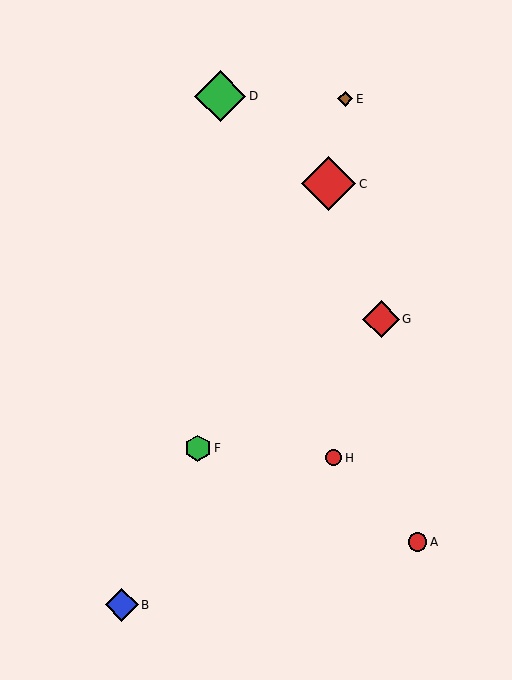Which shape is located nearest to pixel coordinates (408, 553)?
The red circle (labeled A) at (417, 542) is nearest to that location.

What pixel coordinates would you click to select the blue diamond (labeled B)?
Click at (122, 605) to select the blue diamond B.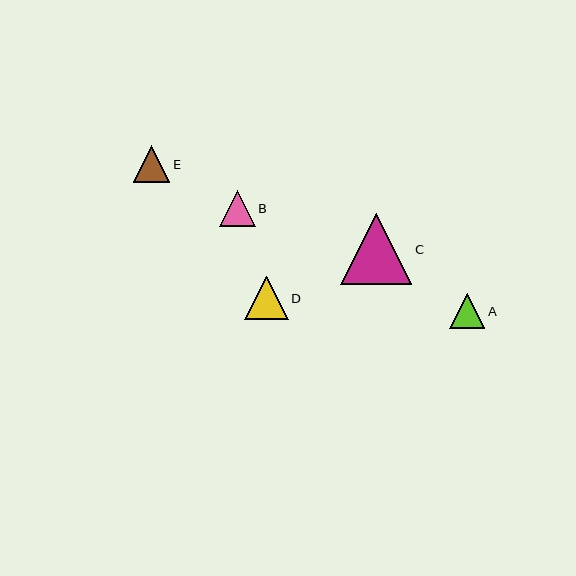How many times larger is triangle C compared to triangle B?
Triangle C is approximately 2.0 times the size of triangle B.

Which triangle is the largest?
Triangle C is the largest with a size of approximately 71 pixels.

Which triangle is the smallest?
Triangle A is the smallest with a size of approximately 35 pixels.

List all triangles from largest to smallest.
From largest to smallest: C, D, E, B, A.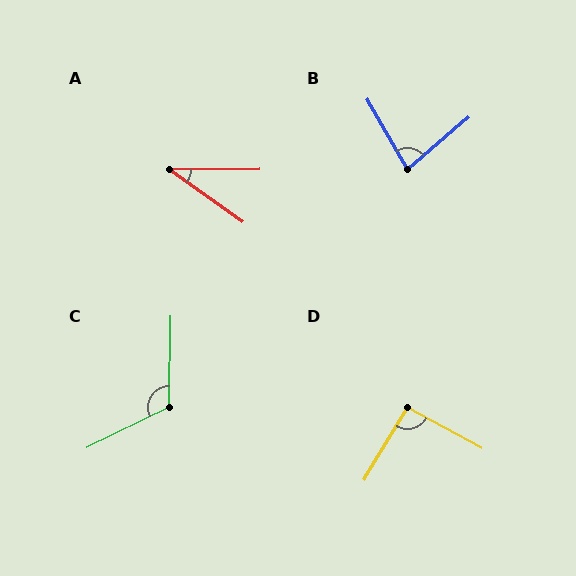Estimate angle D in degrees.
Approximately 92 degrees.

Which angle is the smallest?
A, at approximately 36 degrees.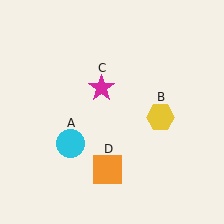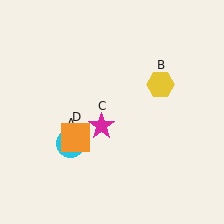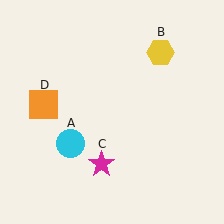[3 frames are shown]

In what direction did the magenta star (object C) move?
The magenta star (object C) moved down.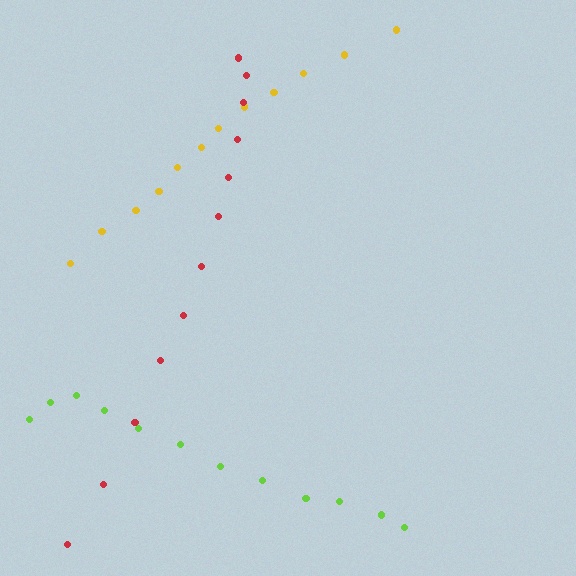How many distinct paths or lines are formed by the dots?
There are 3 distinct paths.